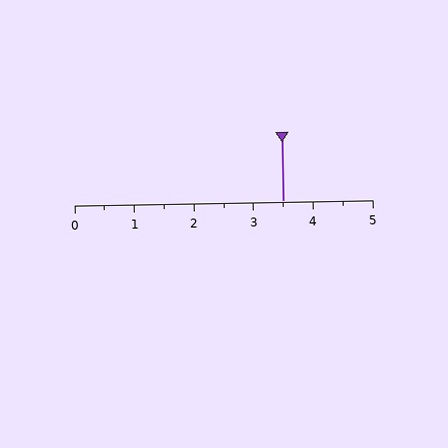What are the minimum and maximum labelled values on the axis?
The axis runs from 0 to 5.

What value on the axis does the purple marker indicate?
The marker indicates approximately 3.5.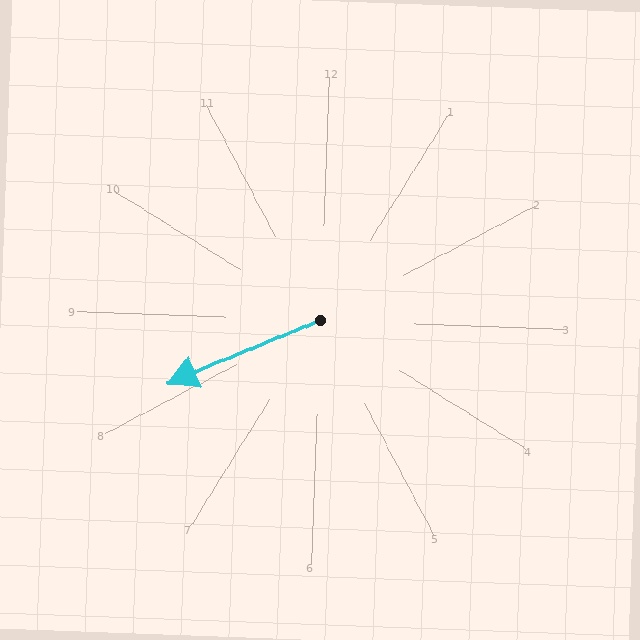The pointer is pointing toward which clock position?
Roughly 8 o'clock.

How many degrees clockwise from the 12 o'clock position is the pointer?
Approximately 245 degrees.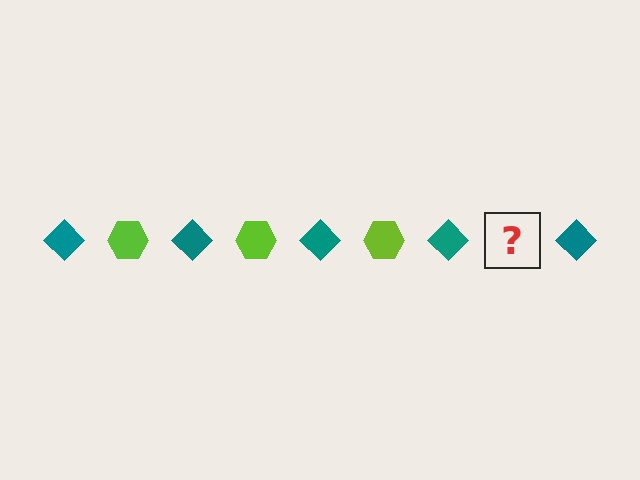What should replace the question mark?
The question mark should be replaced with a lime hexagon.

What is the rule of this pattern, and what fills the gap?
The rule is that the pattern alternates between teal diamond and lime hexagon. The gap should be filled with a lime hexagon.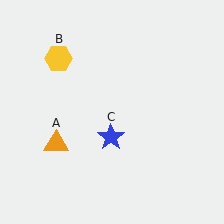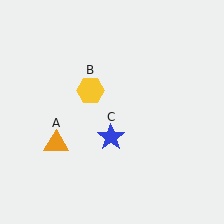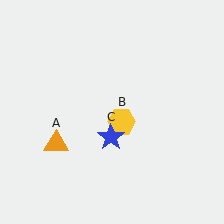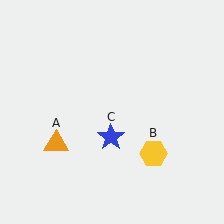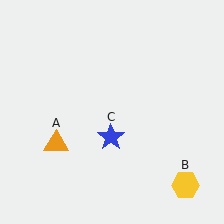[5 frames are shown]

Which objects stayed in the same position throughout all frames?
Orange triangle (object A) and blue star (object C) remained stationary.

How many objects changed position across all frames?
1 object changed position: yellow hexagon (object B).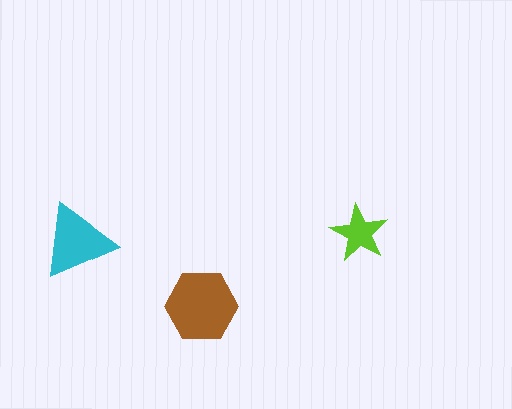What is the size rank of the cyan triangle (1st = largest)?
2nd.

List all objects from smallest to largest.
The lime star, the cyan triangle, the brown hexagon.